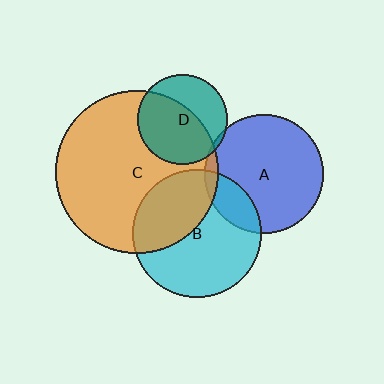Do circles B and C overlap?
Yes.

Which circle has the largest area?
Circle C (orange).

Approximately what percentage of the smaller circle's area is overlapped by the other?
Approximately 40%.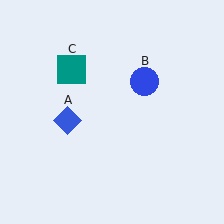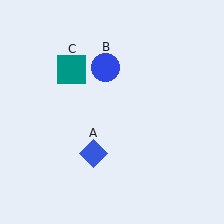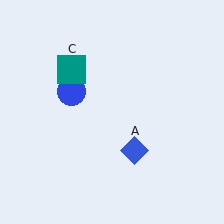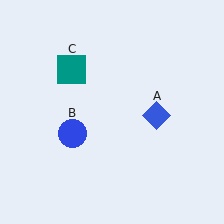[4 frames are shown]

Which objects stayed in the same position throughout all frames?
Teal square (object C) remained stationary.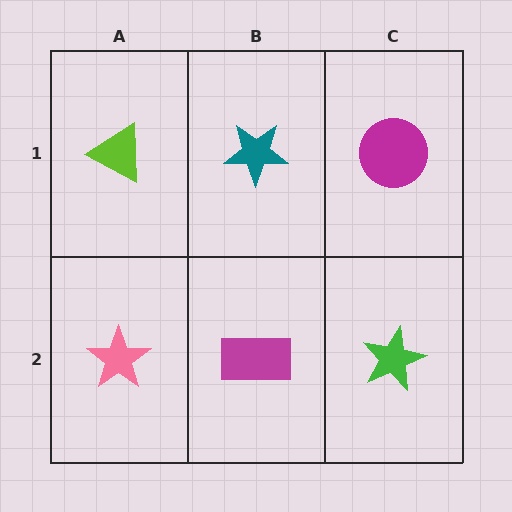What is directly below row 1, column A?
A pink star.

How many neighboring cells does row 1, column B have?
3.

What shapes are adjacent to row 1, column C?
A green star (row 2, column C), a teal star (row 1, column B).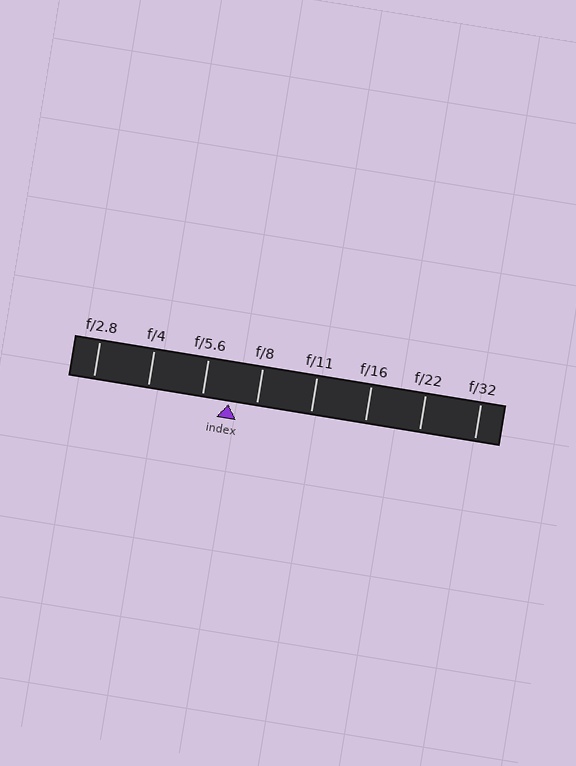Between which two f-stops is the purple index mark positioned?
The index mark is between f/5.6 and f/8.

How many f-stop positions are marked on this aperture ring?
There are 8 f-stop positions marked.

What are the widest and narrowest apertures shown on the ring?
The widest aperture shown is f/2.8 and the narrowest is f/32.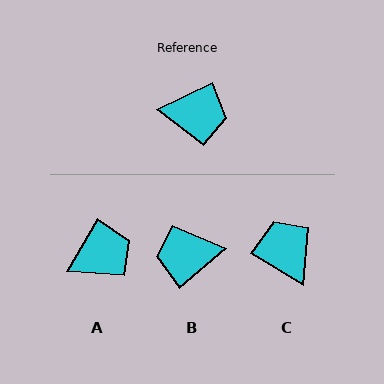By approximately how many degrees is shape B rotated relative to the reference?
Approximately 166 degrees clockwise.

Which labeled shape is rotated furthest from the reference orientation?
B, about 166 degrees away.